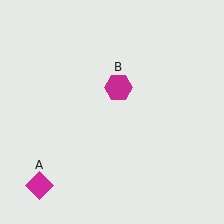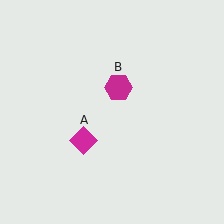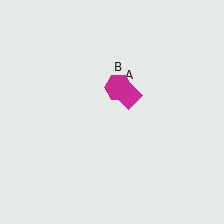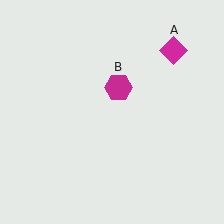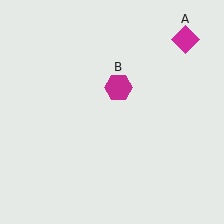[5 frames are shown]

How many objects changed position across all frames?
1 object changed position: magenta diamond (object A).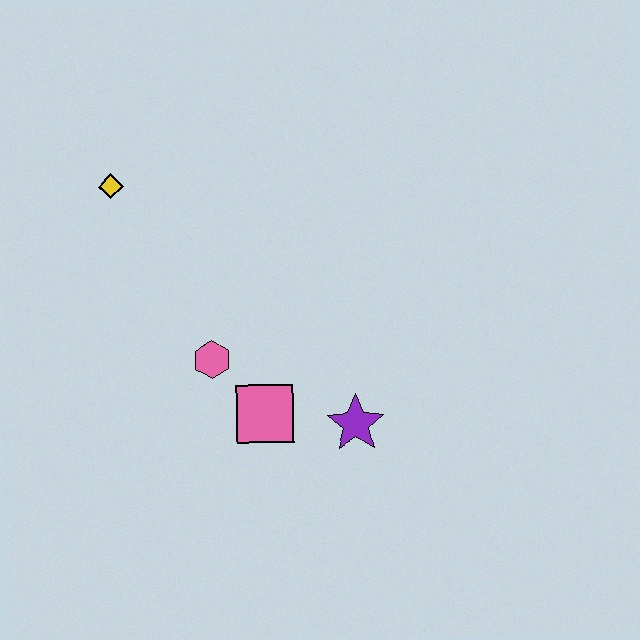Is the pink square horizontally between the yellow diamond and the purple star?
Yes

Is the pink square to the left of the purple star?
Yes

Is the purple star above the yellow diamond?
No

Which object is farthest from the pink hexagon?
The yellow diamond is farthest from the pink hexagon.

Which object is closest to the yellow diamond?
The pink hexagon is closest to the yellow diamond.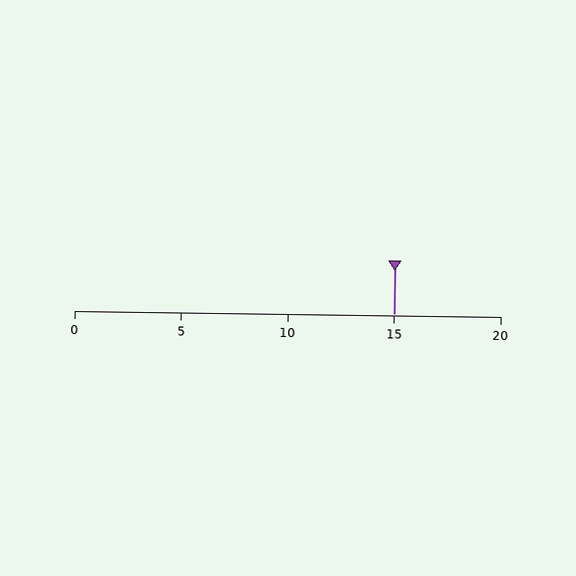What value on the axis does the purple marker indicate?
The marker indicates approximately 15.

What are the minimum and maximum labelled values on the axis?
The axis runs from 0 to 20.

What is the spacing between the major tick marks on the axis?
The major ticks are spaced 5 apart.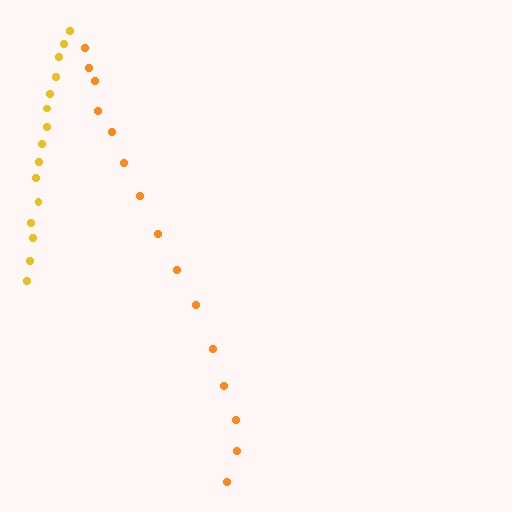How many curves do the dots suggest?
There are 2 distinct paths.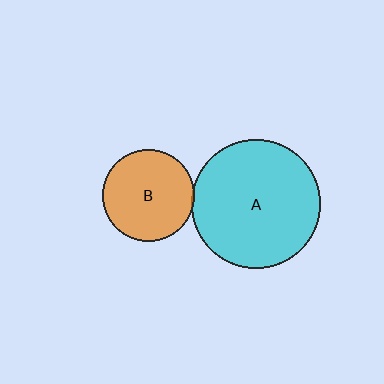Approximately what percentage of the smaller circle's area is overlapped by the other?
Approximately 5%.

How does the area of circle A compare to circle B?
Approximately 2.0 times.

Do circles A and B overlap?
Yes.